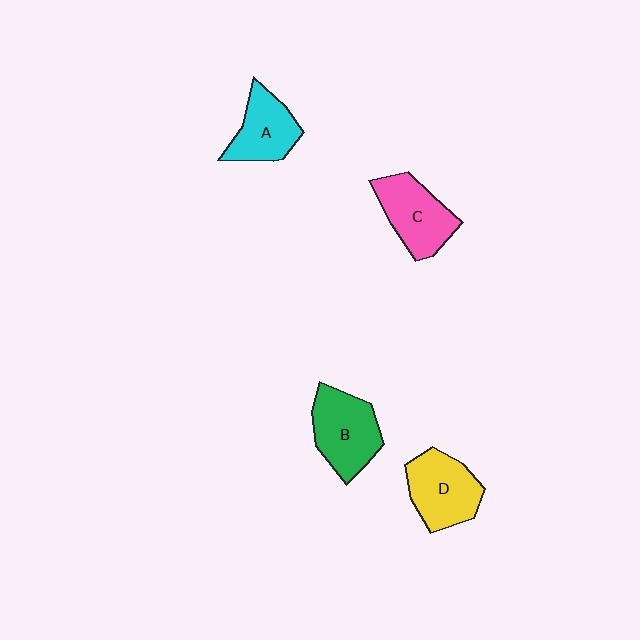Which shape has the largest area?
Shape B (green).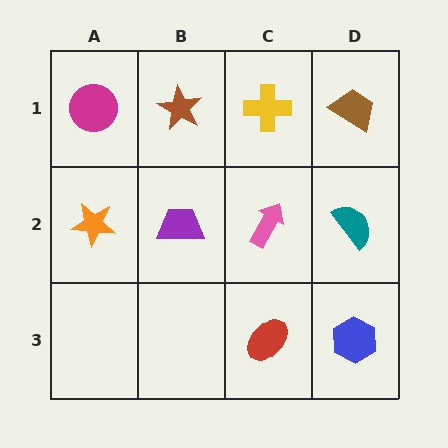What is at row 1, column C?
A yellow cross.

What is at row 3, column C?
A red ellipse.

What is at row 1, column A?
A magenta circle.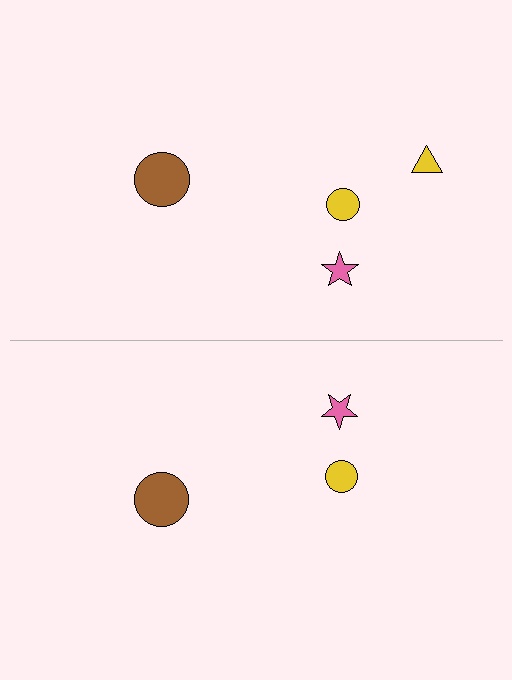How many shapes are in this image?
There are 7 shapes in this image.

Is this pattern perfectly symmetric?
No, the pattern is not perfectly symmetric. A yellow triangle is missing from the bottom side.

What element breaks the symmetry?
A yellow triangle is missing from the bottom side.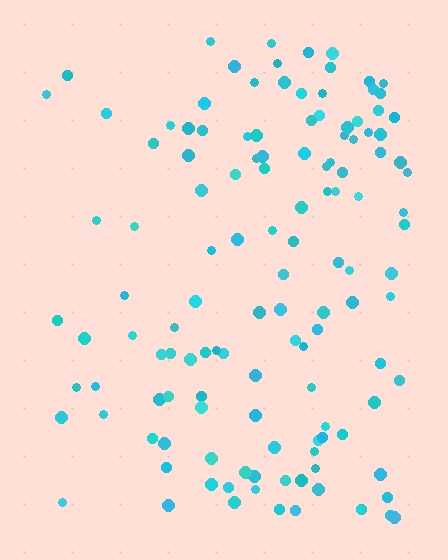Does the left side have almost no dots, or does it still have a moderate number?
Still a moderate number, just noticeably fewer than the right.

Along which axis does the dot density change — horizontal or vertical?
Horizontal.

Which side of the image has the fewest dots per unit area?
The left.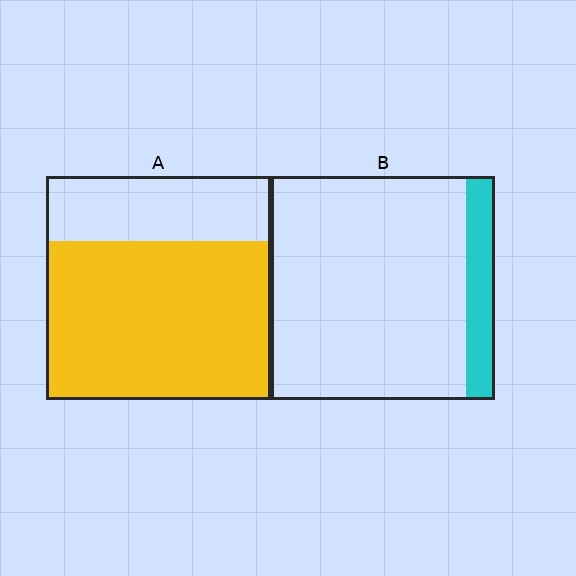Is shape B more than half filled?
No.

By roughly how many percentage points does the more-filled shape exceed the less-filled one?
By roughly 60 percentage points (A over B).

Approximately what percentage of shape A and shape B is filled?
A is approximately 70% and B is approximately 15%.